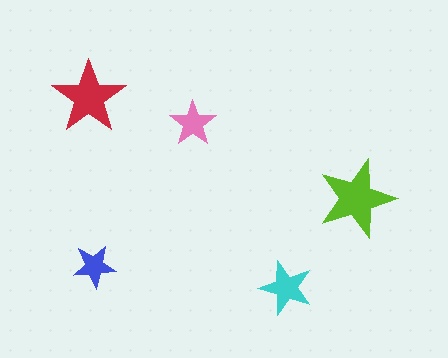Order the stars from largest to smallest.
the lime one, the red one, the cyan one, the pink one, the blue one.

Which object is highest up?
The red star is topmost.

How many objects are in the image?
There are 5 objects in the image.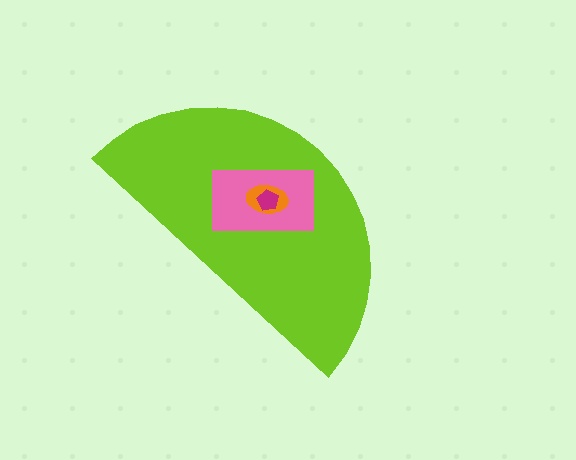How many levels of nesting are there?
4.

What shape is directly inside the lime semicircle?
The pink rectangle.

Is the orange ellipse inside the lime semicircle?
Yes.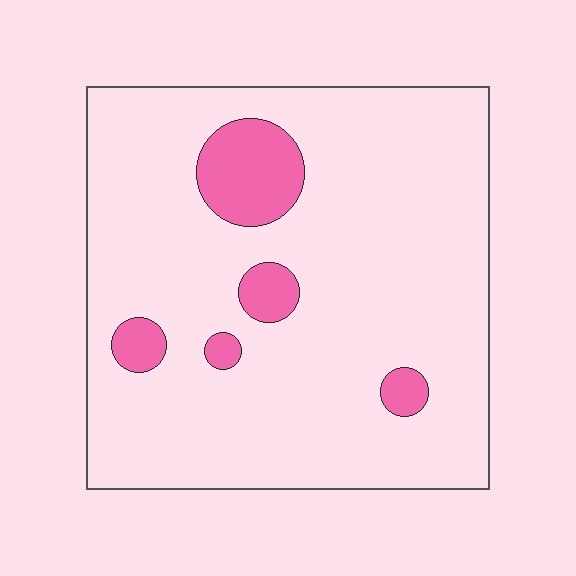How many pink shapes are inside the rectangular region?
5.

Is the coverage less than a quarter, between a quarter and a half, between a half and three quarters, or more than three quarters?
Less than a quarter.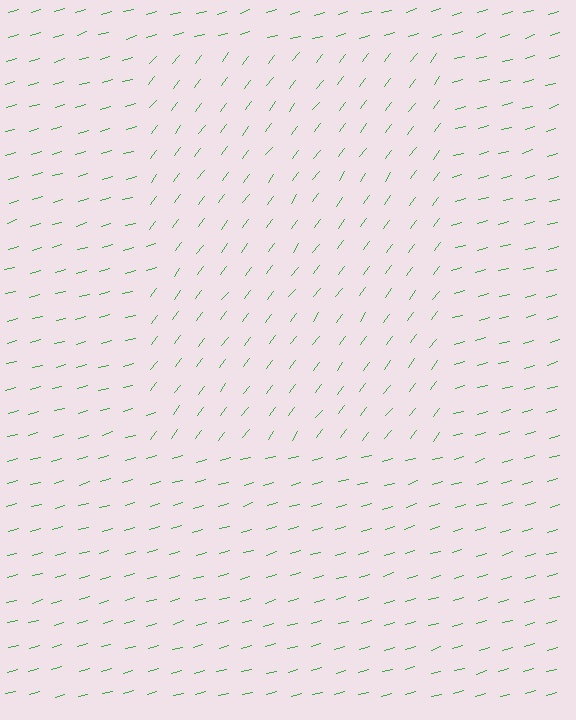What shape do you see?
I see a rectangle.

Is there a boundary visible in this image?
Yes, there is a texture boundary formed by a change in line orientation.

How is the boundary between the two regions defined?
The boundary is defined purely by a change in line orientation (approximately 37 degrees difference). All lines are the same color and thickness.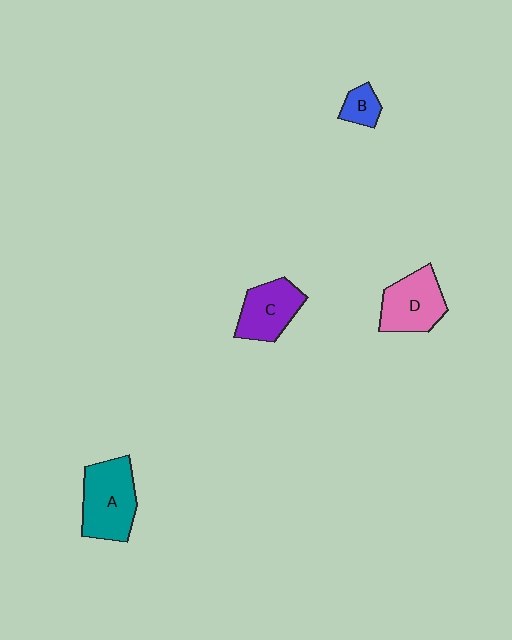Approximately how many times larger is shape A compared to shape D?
Approximately 1.2 times.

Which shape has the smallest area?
Shape B (blue).